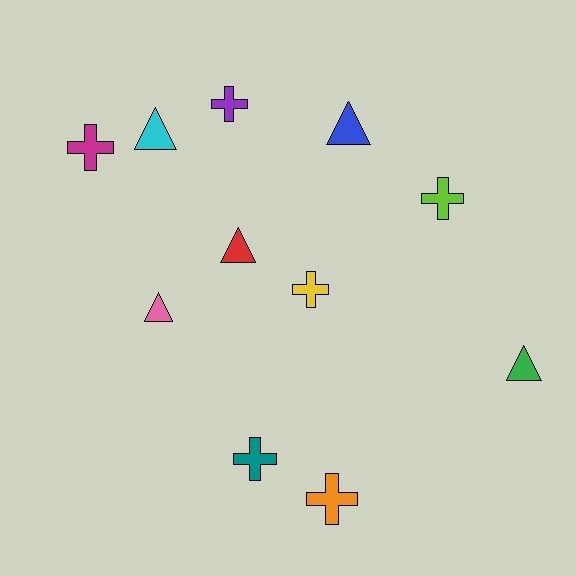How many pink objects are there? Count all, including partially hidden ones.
There is 1 pink object.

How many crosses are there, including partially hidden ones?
There are 6 crosses.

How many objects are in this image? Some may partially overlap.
There are 11 objects.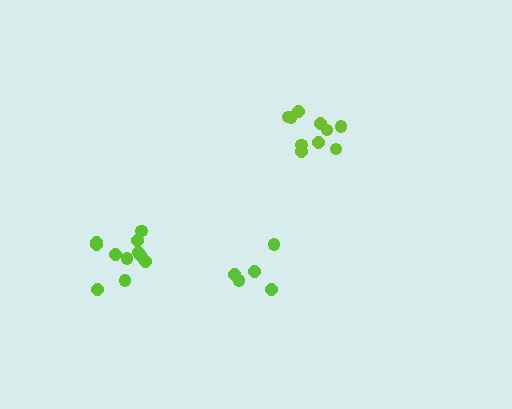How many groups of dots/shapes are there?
There are 3 groups.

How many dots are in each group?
Group 1: 5 dots, Group 2: 10 dots, Group 3: 11 dots (26 total).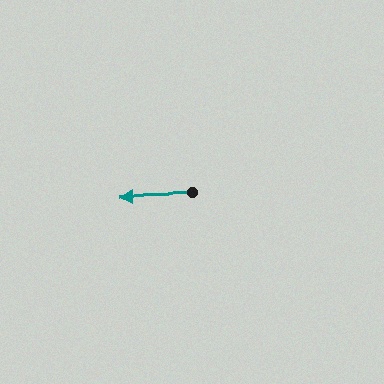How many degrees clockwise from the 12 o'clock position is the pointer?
Approximately 267 degrees.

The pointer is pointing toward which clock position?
Roughly 9 o'clock.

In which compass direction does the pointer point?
West.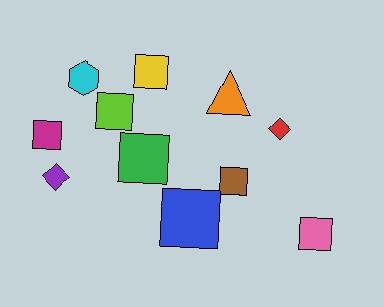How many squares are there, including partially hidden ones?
There are 7 squares.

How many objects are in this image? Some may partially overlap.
There are 11 objects.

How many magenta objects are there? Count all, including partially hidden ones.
There is 1 magenta object.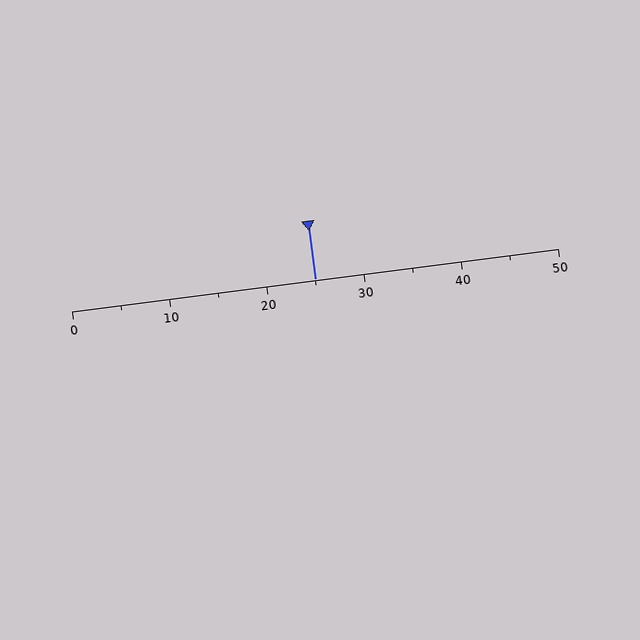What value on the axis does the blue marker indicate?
The marker indicates approximately 25.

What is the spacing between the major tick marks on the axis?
The major ticks are spaced 10 apart.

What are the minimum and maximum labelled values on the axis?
The axis runs from 0 to 50.